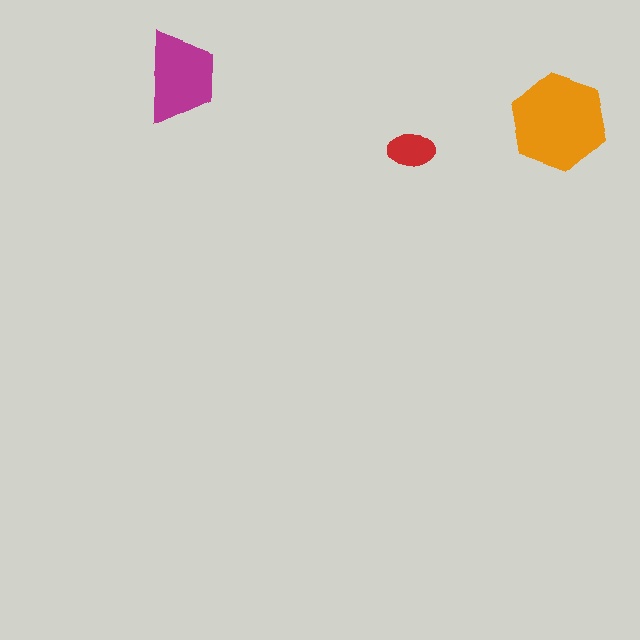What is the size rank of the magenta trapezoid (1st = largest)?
2nd.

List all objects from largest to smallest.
The orange hexagon, the magenta trapezoid, the red ellipse.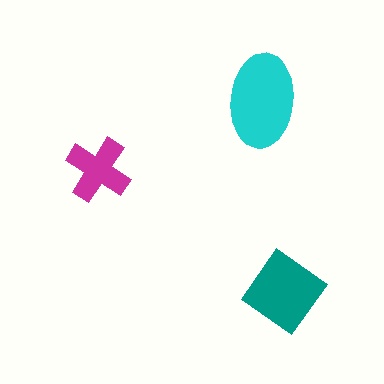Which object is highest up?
The cyan ellipse is topmost.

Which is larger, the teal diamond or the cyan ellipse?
The cyan ellipse.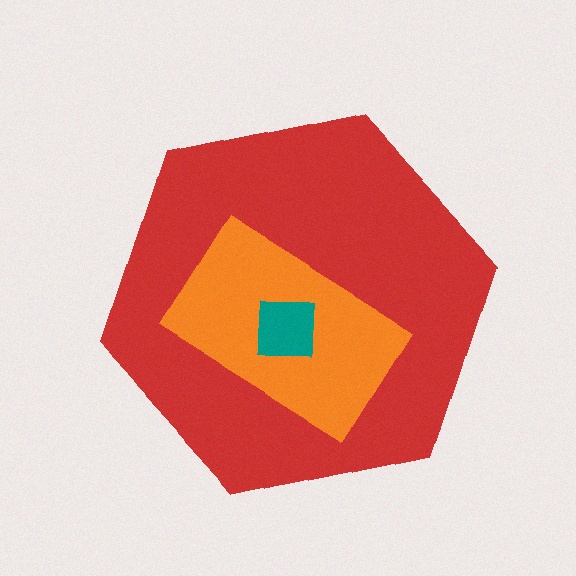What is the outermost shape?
The red hexagon.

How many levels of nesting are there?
3.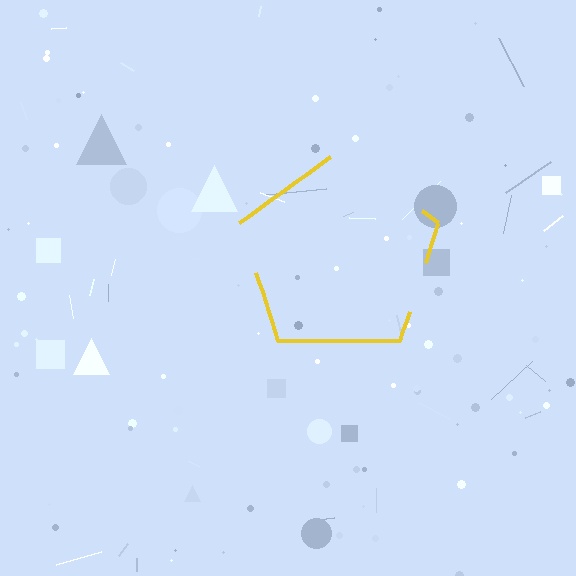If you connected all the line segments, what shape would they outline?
They would outline a pentagon.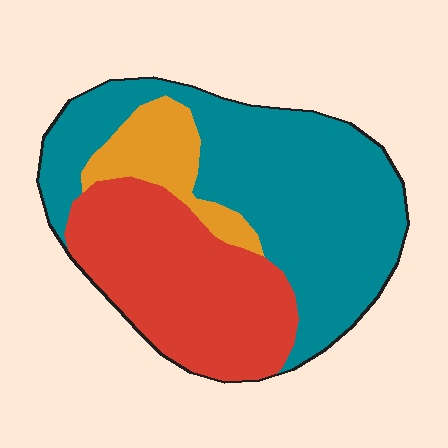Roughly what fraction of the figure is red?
Red takes up between a quarter and a half of the figure.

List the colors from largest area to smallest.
From largest to smallest: teal, red, orange.